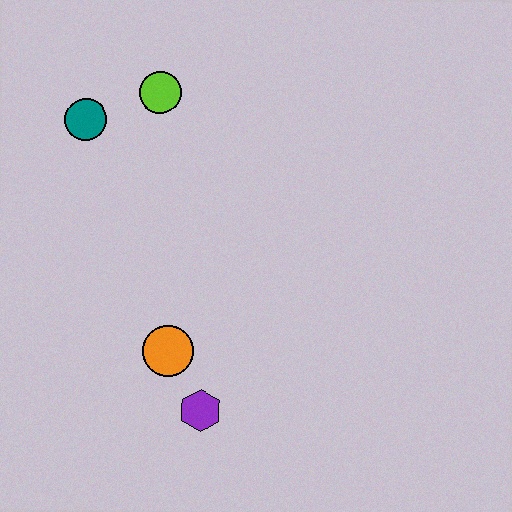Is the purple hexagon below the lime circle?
Yes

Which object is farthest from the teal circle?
The purple hexagon is farthest from the teal circle.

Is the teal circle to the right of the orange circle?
No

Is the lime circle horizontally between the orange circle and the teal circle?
Yes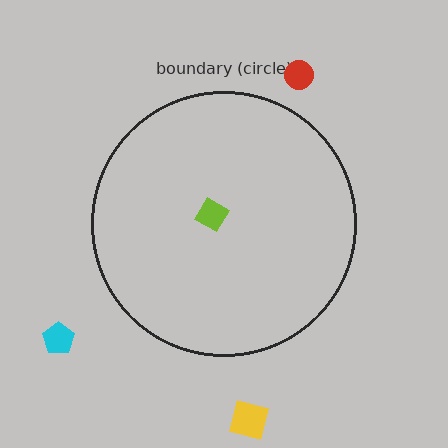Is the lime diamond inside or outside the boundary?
Inside.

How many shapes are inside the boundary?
1 inside, 3 outside.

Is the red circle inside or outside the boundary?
Outside.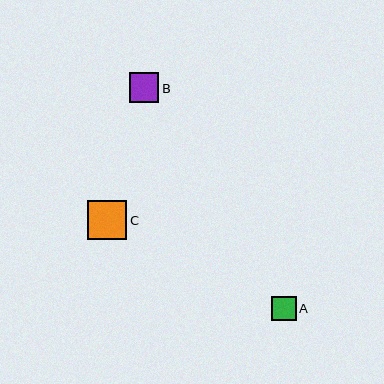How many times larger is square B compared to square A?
Square B is approximately 1.2 times the size of square A.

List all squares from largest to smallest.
From largest to smallest: C, B, A.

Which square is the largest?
Square C is the largest with a size of approximately 39 pixels.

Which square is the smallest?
Square A is the smallest with a size of approximately 24 pixels.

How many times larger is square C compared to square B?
Square C is approximately 1.3 times the size of square B.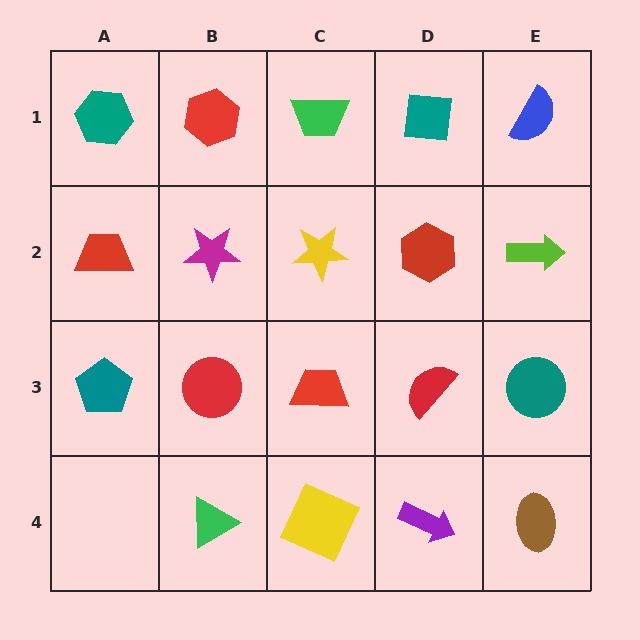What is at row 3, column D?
A red semicircle.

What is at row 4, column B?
A green triangle.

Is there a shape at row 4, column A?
No, that cell is empty.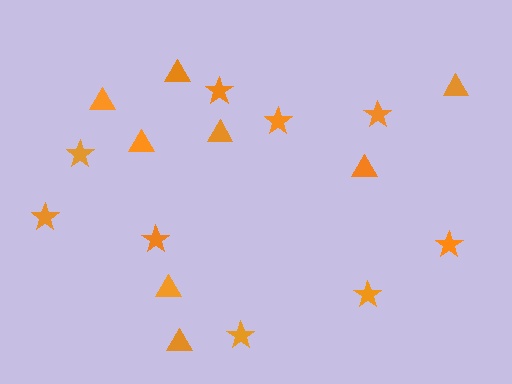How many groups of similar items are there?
There are 2 groups: one group of stars (9) and one group of triangles (8).